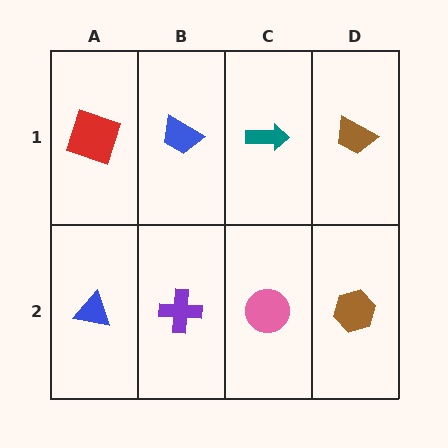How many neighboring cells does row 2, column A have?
2.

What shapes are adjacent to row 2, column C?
A teal arrow (row 1, column C), a purple cross (row 2, column B), a brown hexagon (row 2, column D).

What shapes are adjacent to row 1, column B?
A purple cross (row 2, column B), a red square (row 1, column A), a teal arrow (row 1, column C).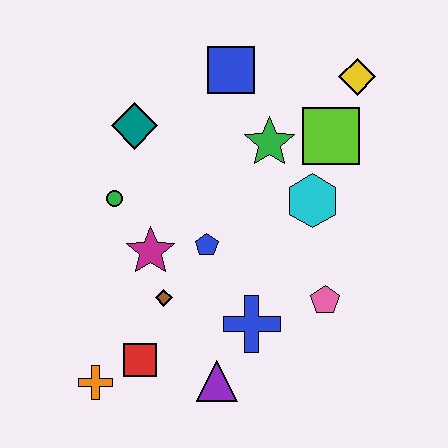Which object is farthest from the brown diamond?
The yellow diamond is farthest from the brown diamond.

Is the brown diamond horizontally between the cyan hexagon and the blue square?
No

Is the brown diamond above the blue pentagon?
No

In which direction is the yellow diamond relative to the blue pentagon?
The yellow diamond is above the blue pentagon.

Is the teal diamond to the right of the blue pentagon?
No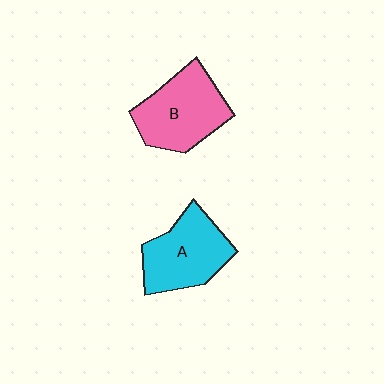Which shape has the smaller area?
Shape A (cyan).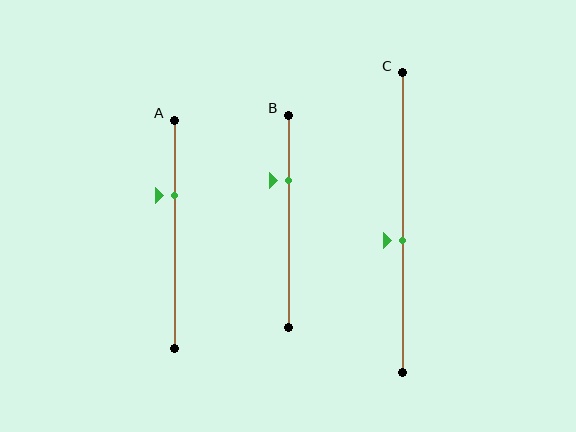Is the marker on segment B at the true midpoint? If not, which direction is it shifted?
No, the marker on segment B is shifted upward by about 20% of the segment length.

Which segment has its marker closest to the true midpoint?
Segment C has its marker closest to the true midpoint.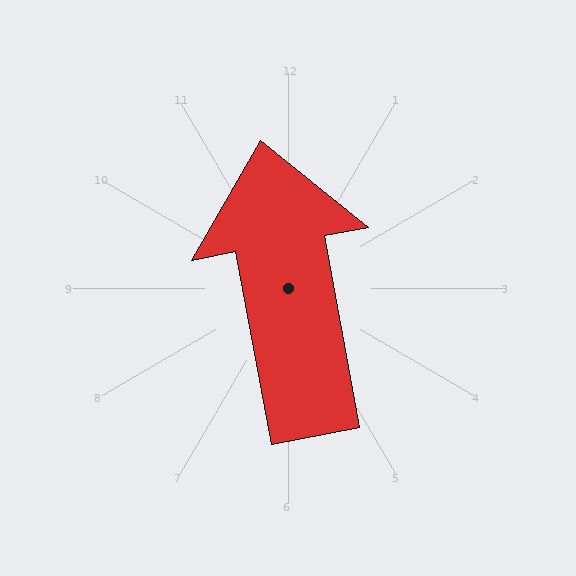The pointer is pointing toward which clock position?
Roughly 12 o'clock.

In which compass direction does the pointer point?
North.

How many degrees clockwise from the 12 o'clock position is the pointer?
Approximately 349 degrees.